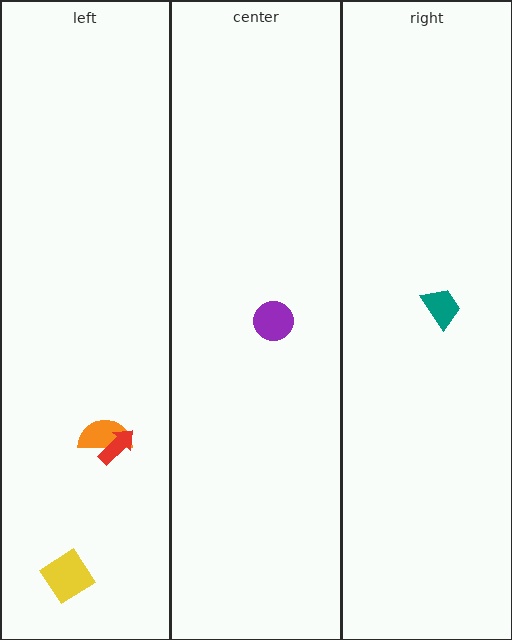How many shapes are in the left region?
3.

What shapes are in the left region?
The orange semicircle, the red arrow, the yellow diamond.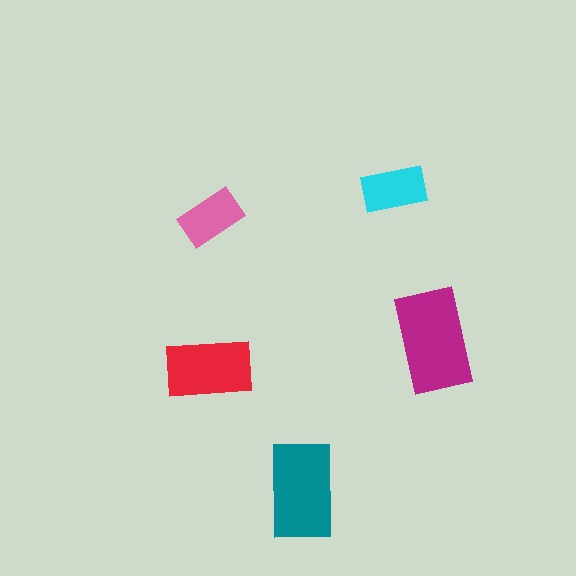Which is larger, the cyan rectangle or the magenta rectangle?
The magenta one.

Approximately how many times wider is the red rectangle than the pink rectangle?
About 1.5 times wider.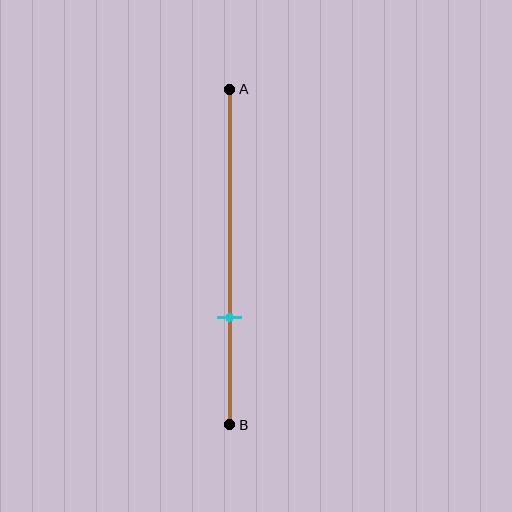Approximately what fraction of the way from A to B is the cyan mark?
The cyan mark is approximately 70% of the way from A to B.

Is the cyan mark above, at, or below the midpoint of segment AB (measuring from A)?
The cyan mark is below the midpoint of segment AB.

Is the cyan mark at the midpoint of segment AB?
No, the mark is at about 70% from A, not at the 50% midpoint.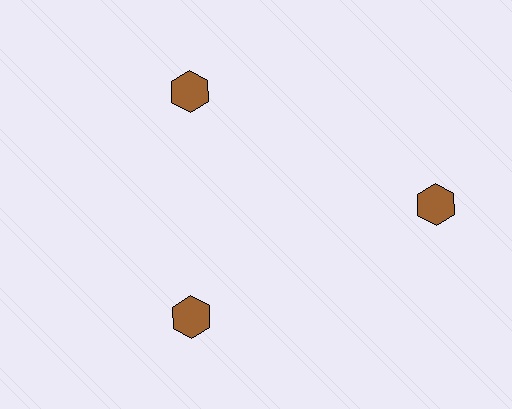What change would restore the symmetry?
The symmetry would be restored by moving it inward, back onto the ring so that all 3 hexagons sit at equal angles and equal distance from the center.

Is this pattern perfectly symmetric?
No. The 3 brown hexagons are arranged in a ring, but one element near the 3 o'clock position is pushed outward from the center, breaking the 3-fold rotational symmetry.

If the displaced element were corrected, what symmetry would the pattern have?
It would have 3-fold rotational symmetry — the pattern would map onto itself every 120 degrees.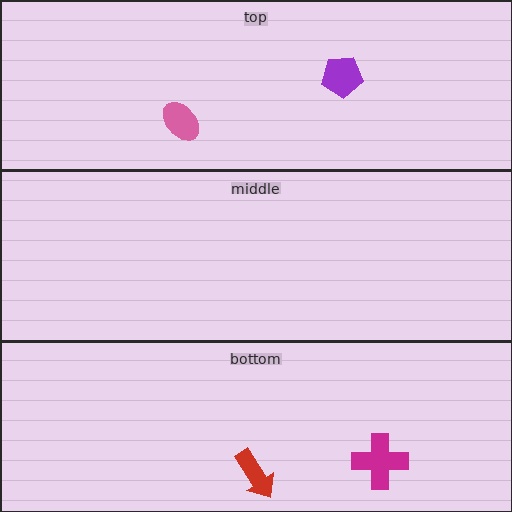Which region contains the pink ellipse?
The top region.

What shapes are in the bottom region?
The red arrow, the magenta cross.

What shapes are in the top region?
The purple pentagon, the pink ellipse.